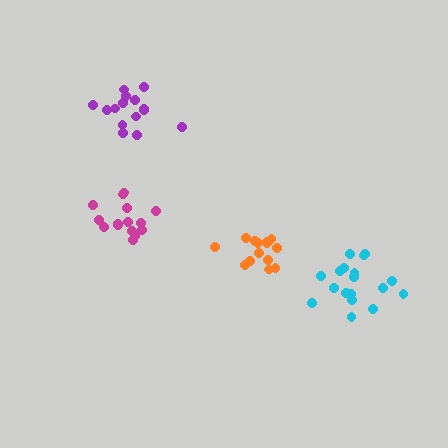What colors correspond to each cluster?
The clusters are colored: orange, magenta, purple, cyan.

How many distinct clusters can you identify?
There are 4 distinct clusters.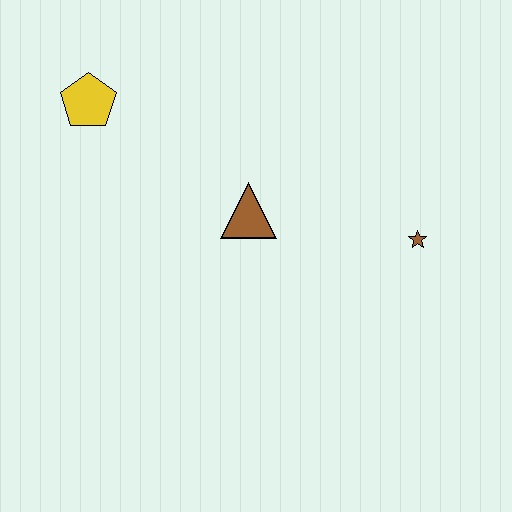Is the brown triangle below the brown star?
No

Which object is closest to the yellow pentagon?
The brown triangle is closest to the yellow pentagon.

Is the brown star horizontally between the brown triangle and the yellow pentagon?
No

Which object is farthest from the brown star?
The yellow pentagon is farthest from the brown star.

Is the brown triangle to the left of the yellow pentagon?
No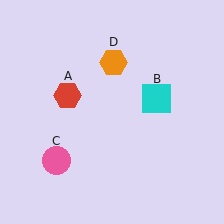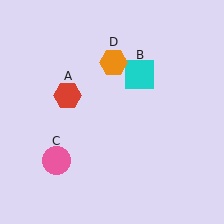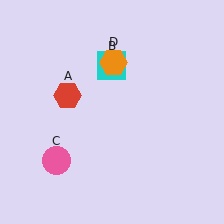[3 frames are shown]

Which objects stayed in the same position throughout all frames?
Red hexagon (object A) and pink circle (object C) and orange hexagon (object D) remained stationary.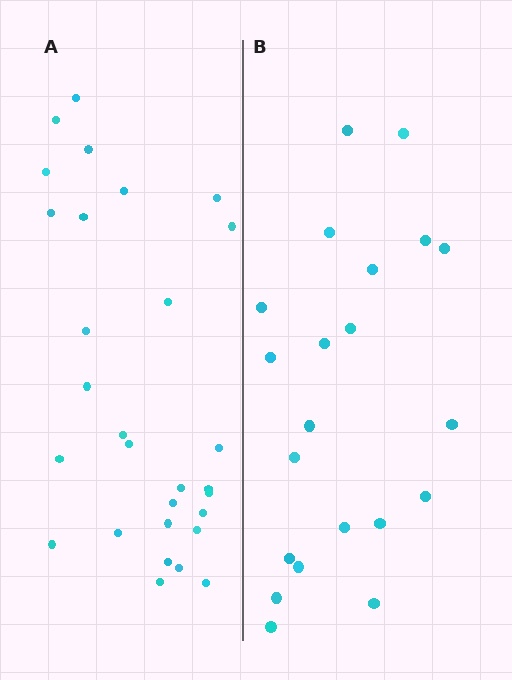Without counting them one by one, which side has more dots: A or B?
Region A (the left region) has more dots.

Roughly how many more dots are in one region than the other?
Region A has roughly 8 or so more dots than region B.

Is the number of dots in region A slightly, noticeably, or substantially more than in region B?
Region A has noticeably more, but not dramatically so. The ratio is roughly 1.4 to 1.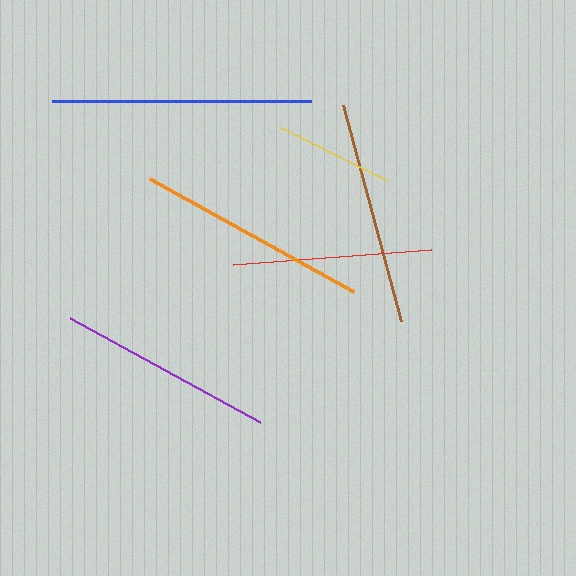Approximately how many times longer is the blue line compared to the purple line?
The blue line is approximately 1.2 times the length of the purple line.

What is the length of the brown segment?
The brown segment is approximately 223 pixels long.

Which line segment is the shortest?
The yellow line is the shortest at approximately 118 pixels.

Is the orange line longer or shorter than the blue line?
The blue line is longer than the orange line.